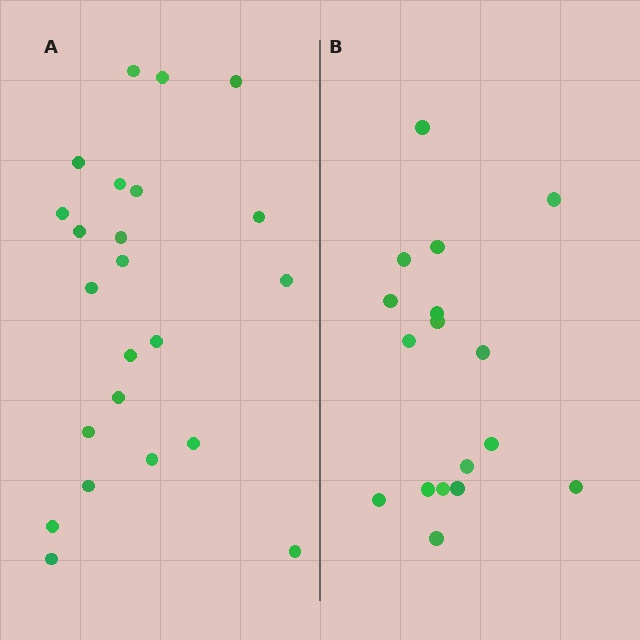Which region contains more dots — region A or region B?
Region A (the left region) has more dots.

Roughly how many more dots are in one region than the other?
Region A has about 6 more dots than region B.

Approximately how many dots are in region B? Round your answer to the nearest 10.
About 20 dots. (The exact count is 17, which rounds to 20.)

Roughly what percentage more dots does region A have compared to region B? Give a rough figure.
About 35% more.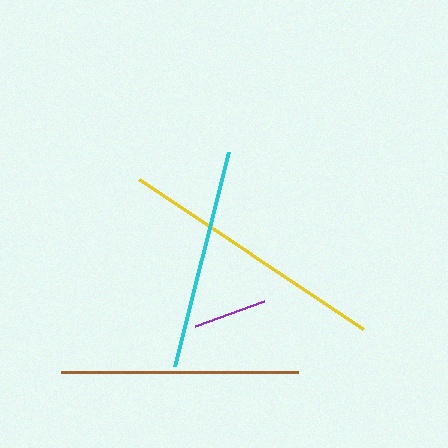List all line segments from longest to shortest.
From longest to shortest: yellow, brown, cyan, purple.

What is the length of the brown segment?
The brown segment is approximately 237 pixels long.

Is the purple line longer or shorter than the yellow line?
The yellow line is longer than the purple line.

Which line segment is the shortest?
The purple line is the shortest at approximately 73 pixels.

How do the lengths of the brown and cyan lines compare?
The brown and cyan lines are approximately the same length.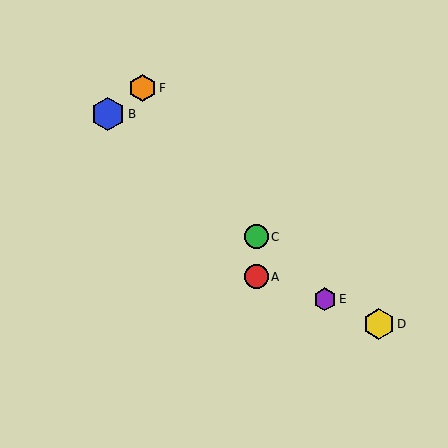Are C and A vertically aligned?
Yes, both are at x≈256.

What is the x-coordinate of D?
Object D is at x≈379.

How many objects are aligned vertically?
2 objects (A, C) are aligned vertically.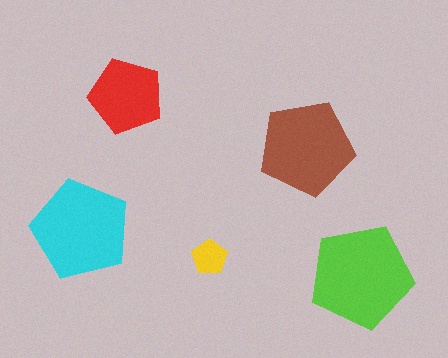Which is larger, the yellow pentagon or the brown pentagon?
The brown one.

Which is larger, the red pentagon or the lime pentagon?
The lime one.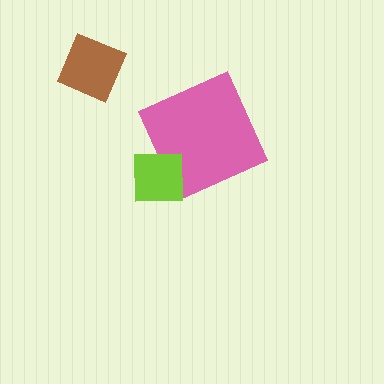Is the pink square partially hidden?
Yes, it is partially covered by another shape.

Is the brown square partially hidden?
No, no other shape covers it.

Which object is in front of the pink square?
The lime square is in front of the pink square.